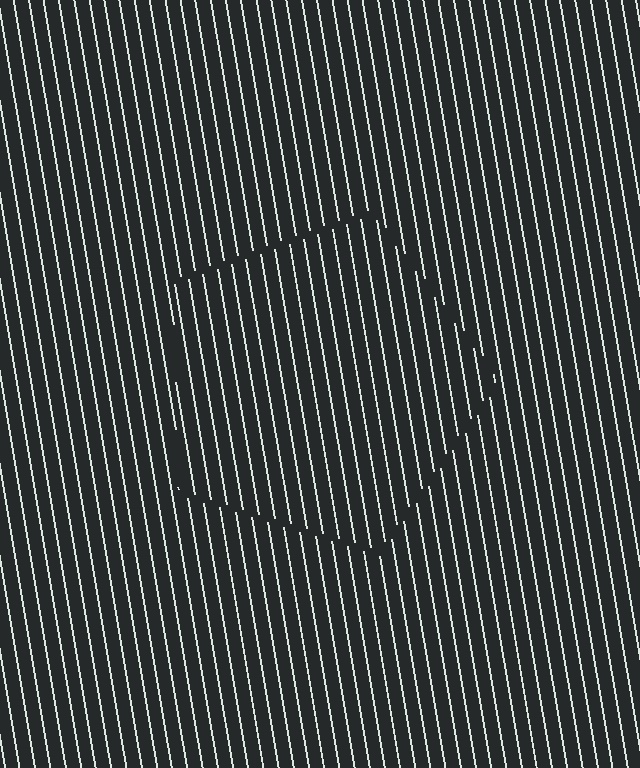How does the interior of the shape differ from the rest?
The interior of the shape contains the same grating, shifted by half a period — the contour is defined by the phase discontinuity where line-ends from the inner and outer gratings abut.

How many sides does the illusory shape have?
5 sides — the line-ends trace a pentagon.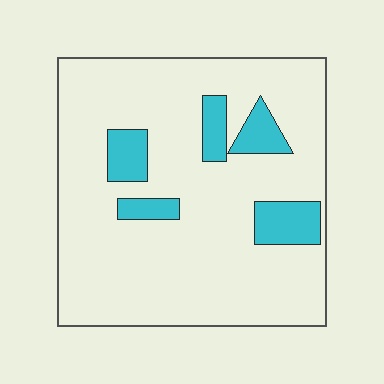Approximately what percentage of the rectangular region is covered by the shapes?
Approximately 15%.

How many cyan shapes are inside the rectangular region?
5.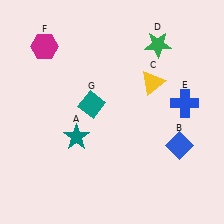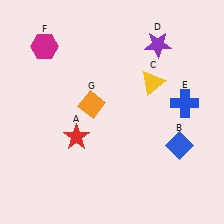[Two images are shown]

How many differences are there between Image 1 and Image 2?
There are 3 differences between the two images.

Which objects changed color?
A changed from teal to red. D changed from green to purple. G changed from teal to orange.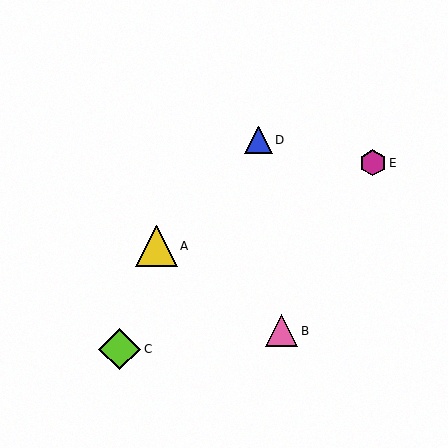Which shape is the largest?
The lime diamond (labeled C) is the largest.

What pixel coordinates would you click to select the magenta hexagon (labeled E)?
Click at (373, 163) to select the magenta hexagon E.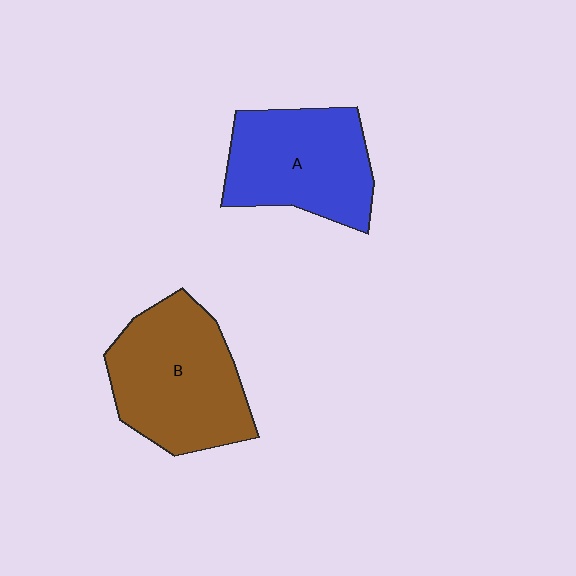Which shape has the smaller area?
Shape A (blue).